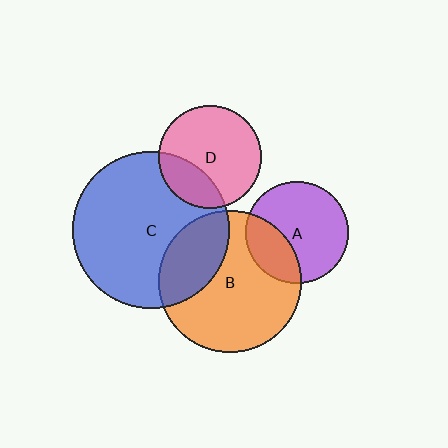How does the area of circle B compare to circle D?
Approximately 1.9 times.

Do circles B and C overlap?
Yes.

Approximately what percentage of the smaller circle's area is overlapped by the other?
Approximately 30%.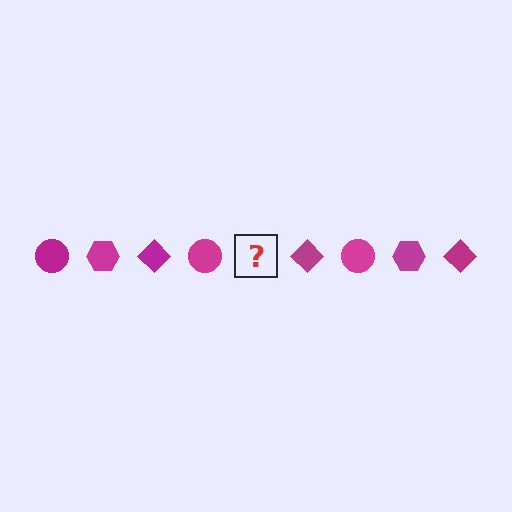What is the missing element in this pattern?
The missing element is a magenta hexagon.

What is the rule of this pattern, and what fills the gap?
The rule is that the pattern cycles through circle, hexagon, diamond shapes in magenta. The gap should be filled with a magenta hexagon.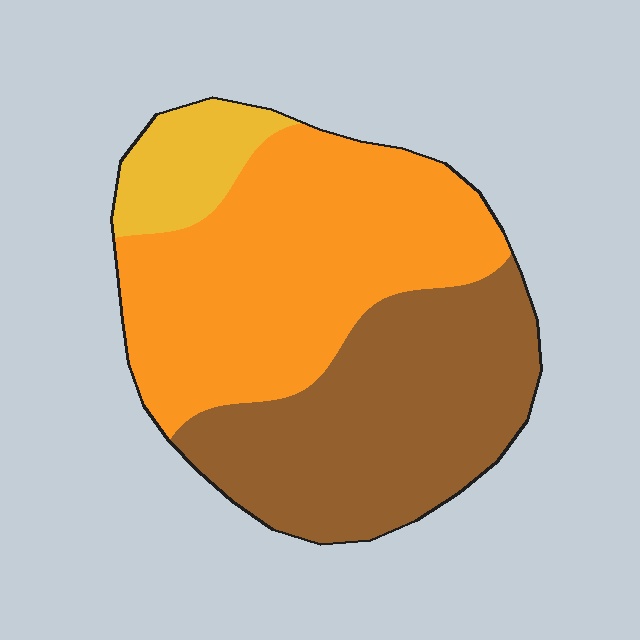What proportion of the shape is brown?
Brown takes up about two fifths (2/5) of the shape.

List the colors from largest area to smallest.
From largest to smallest: orange, brown, yellow.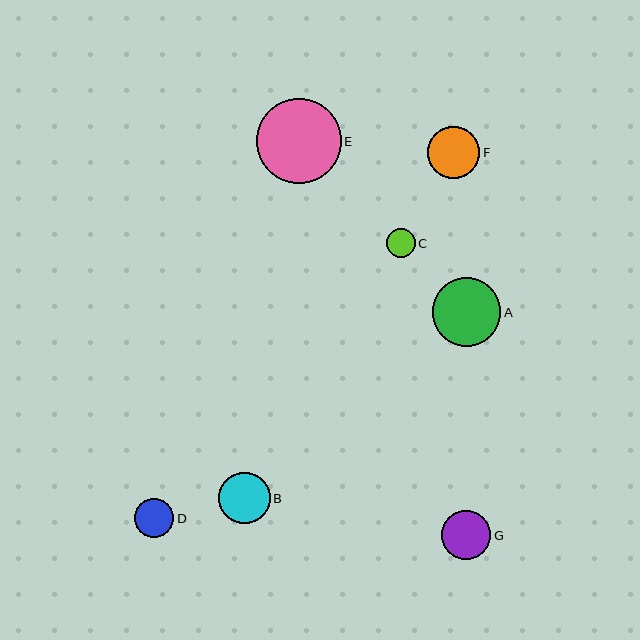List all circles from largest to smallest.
From largest to smallest: E, A, F, B, G, D, C.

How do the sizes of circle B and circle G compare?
Circle B and circle G are approximately the same size.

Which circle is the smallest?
Circle C is the smallest with a size of approximately 29 pixels.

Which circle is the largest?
Circle E is the largest with a size of approximately 85 pixels.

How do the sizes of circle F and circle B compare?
Circle F and circle B are approximately the same size.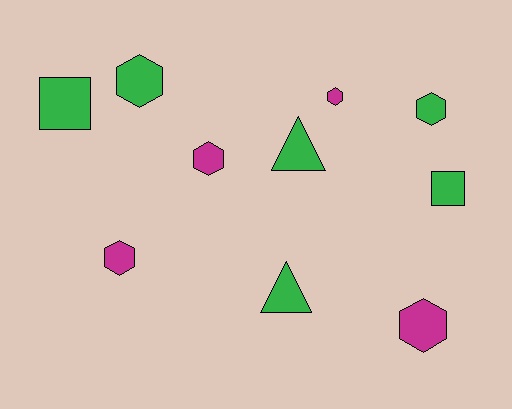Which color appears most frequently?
Green, with 6 objects.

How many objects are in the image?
There are 10 objects.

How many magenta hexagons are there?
There are 4 magenta hexagons.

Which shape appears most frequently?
Hexagon, with 6 objects.